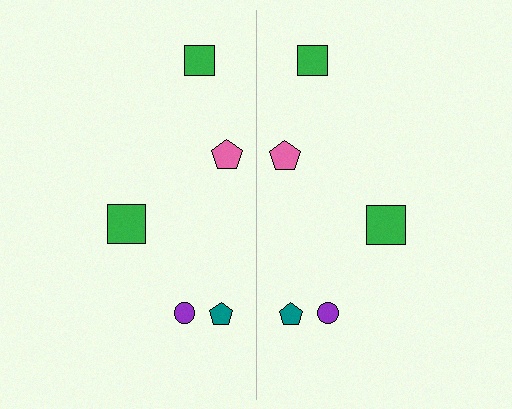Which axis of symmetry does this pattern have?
The pattern has a vertical axis of symmetry running through the center of the image.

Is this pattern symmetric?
Yes, this pattern has bilateral (reflection) symmetry.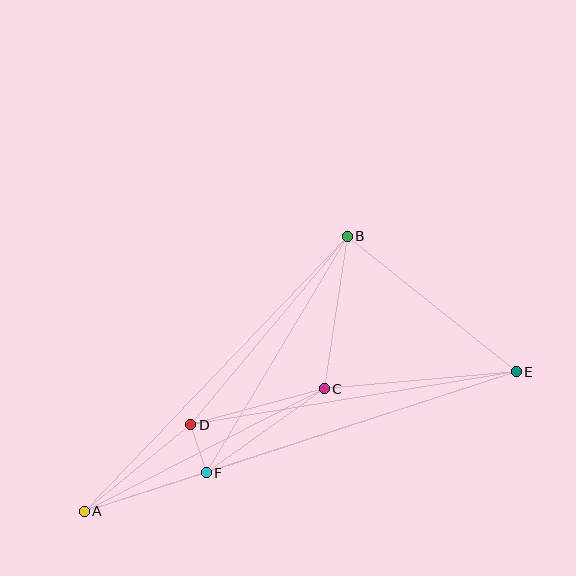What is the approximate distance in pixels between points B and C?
The distance between B and C is approximately 154 pixels.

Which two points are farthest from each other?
Points A and E are farthest from each other.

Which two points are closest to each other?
Points D and F are closest to each other.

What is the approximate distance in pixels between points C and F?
The distance between C and F is approximately 145 pixels.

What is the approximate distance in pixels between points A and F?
The distance between A and F is approximately 128 pixels.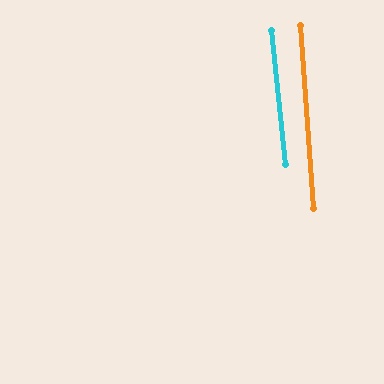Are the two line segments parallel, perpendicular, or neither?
Parallel — their directions differ by only 1.9°.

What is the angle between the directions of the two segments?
Approximately 2 degrees.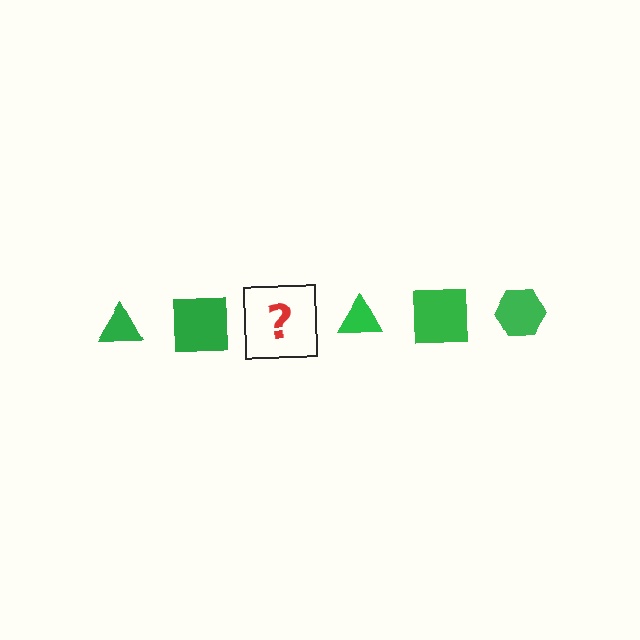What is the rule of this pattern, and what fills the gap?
The rule is that the pattern cycles through triangle, square, hexagon shapes in green. The gap should be filled with a green hexagon.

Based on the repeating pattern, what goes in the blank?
The blank should be a green hexagon.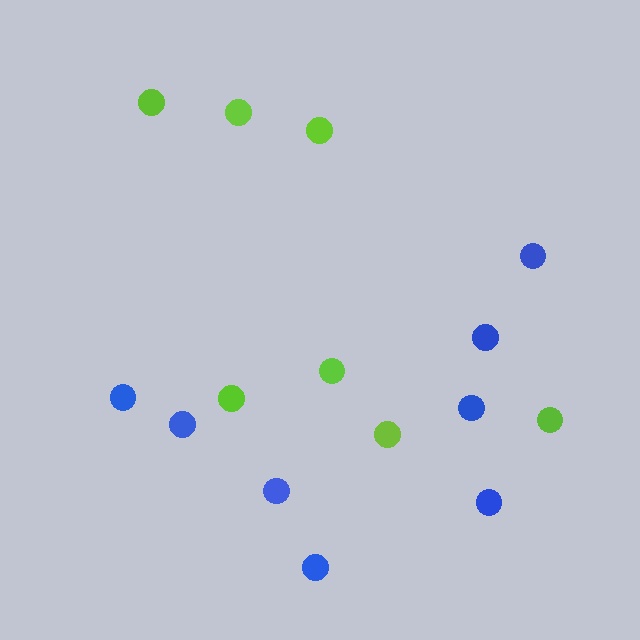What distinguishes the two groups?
There are 2 groups: one group of blue circles (8) and one group of lime circles (7).